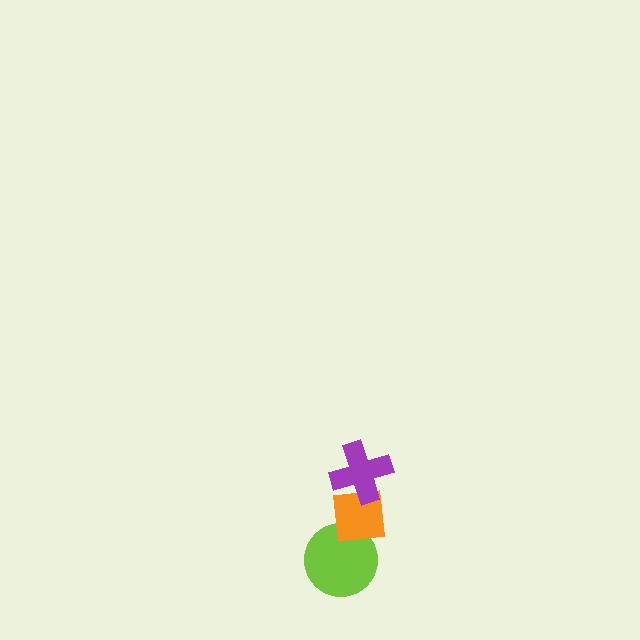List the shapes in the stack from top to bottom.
From top to bottom: the purple cross, the orange square, the lime circle.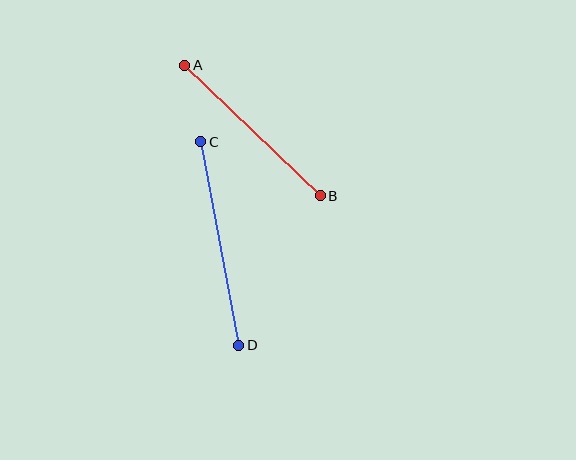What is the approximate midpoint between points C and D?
The midpoint is at approximately (220, 244) pixels.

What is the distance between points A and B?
The distance is approximately 188 pixels.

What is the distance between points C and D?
The distance is approximately 207 pixels.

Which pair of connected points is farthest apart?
Points C and D are farthest apart.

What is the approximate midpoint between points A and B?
The midpoint is at approximately (252, 131) pixels.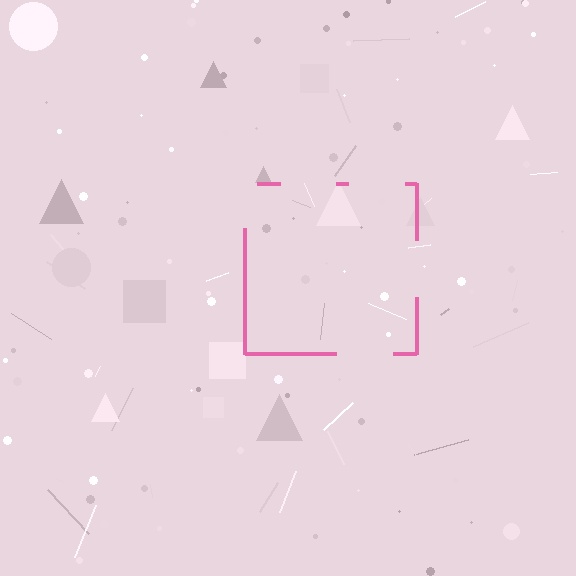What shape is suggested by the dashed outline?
The dashed outline suggests a square.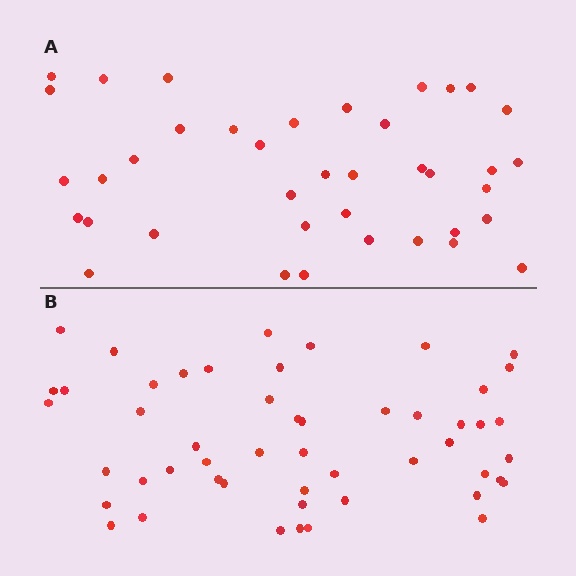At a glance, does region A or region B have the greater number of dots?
Region B (the bottom region) has more dots.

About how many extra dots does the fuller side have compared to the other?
Region B has roughly 12 or so more dots than region A.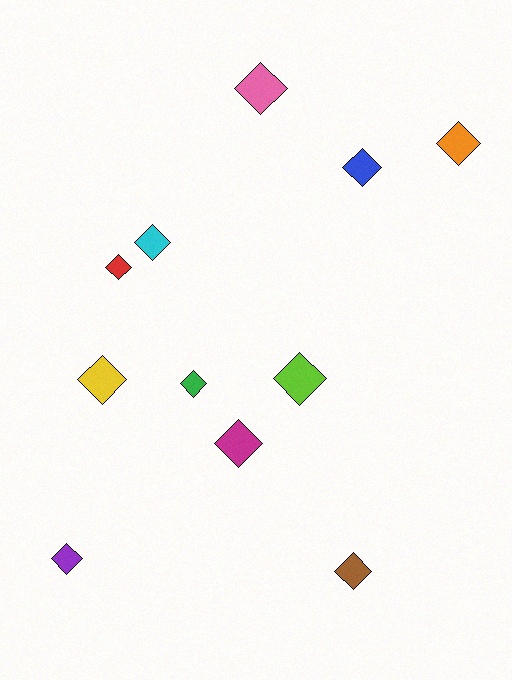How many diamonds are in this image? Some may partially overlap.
There are 11 diamonds.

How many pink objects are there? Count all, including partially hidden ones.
There is 1 pink object.